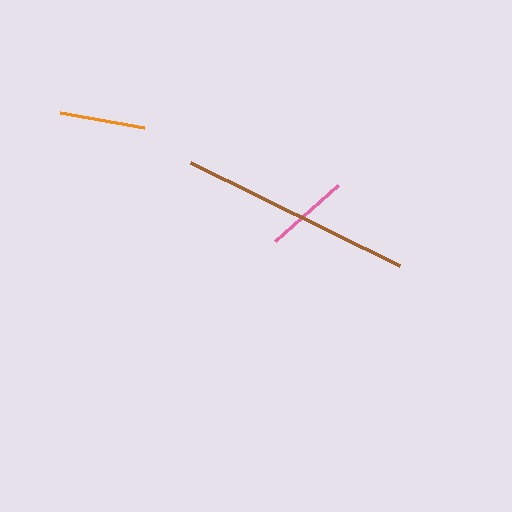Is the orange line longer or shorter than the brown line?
The brown line is longer than the orange line.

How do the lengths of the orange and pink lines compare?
The orange and pink lines are approximately the same length.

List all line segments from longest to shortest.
From longest to shortest: brown, orange, pink.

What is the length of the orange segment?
The orange segment is approximately 86 pixels long.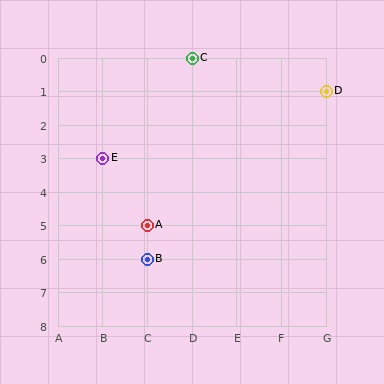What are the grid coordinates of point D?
Point D is at grid coordinates (G, 1).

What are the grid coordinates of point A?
Point A is at grid coordinates (C, 5).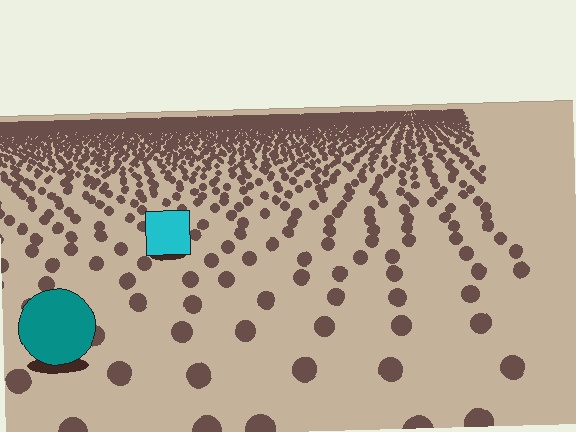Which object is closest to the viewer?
The teal circle is closest. The texture marks near it are larger and more spread out.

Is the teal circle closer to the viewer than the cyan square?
Yes. The teal circle is closer — you can tell from the texture gradient: the ground texture is coarser near it.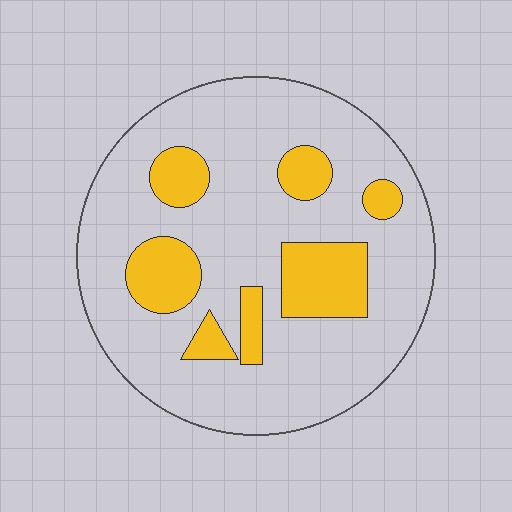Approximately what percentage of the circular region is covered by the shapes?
Approximately 20%.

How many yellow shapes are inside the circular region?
7.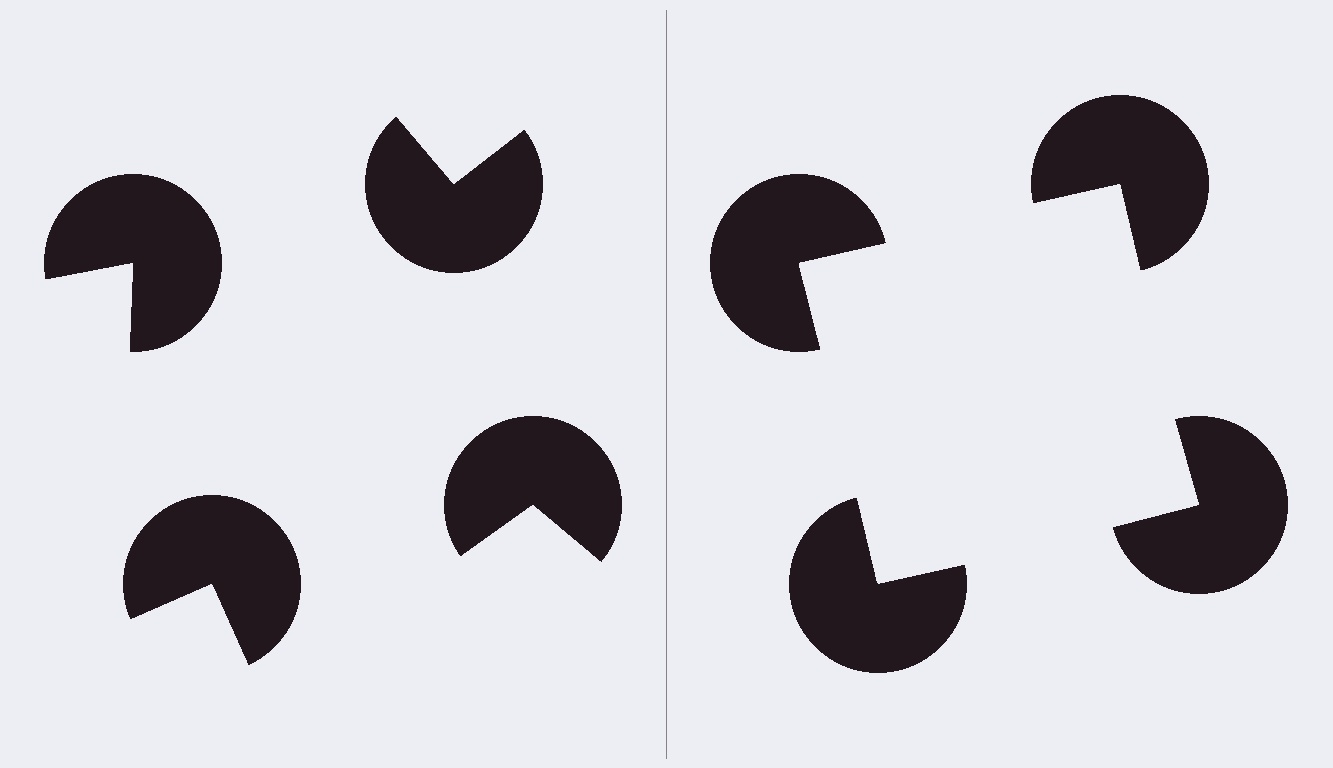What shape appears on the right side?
An illusory square.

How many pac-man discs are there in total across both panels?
8 — 4 on each side.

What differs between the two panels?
The pac-man discs are positioned identically on both sides; only the wedge orientations differ. On the right they align to a square; on the left they are misaligned.